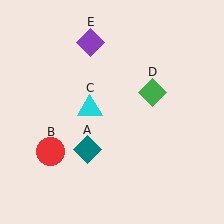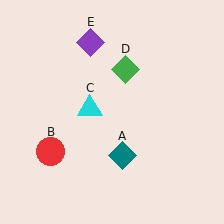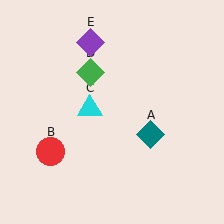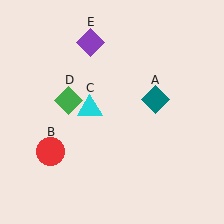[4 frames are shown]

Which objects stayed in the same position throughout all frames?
Red circle (object B) and cyan triangle (object C) and purple diamond (object E) remained stationary.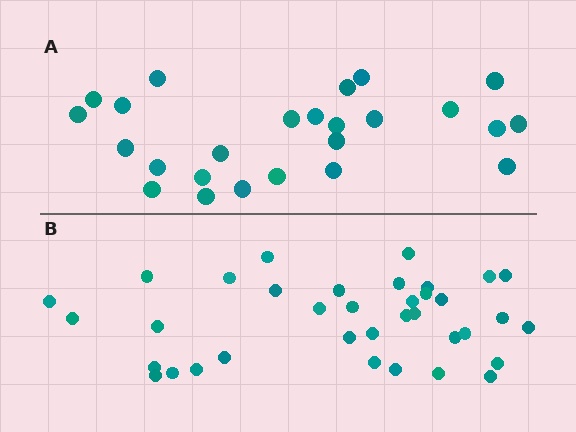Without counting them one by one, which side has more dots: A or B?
Region B (the bottom region) has more dots.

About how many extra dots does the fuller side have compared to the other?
Region B has roughly 12 or so more dots than region A.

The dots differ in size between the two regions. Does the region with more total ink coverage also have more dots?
No. Region A has more total ink coverage because its dots are larger, but region B actually contains more individual dots. Total area can be misleading — the number of items is what matters here.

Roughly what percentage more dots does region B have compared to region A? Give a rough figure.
About 45% more.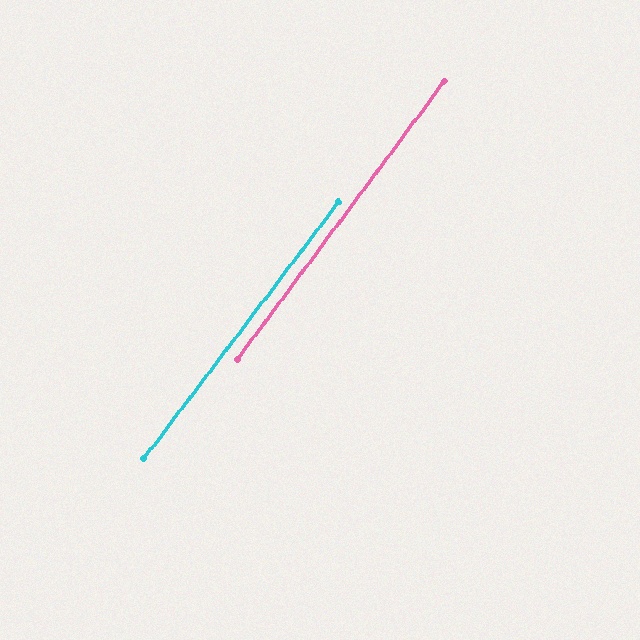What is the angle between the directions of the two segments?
Approximately 1 degree.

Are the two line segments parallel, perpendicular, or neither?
Parallel — their directions differ by only 0.5°.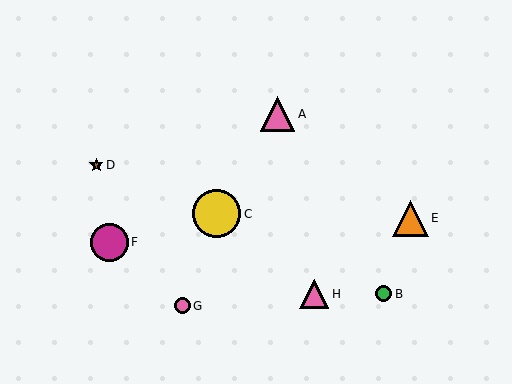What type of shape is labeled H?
Shape H is a pink triangle.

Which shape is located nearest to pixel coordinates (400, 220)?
The orange triangle (labeled E) at (410, 218) is nearest to that location.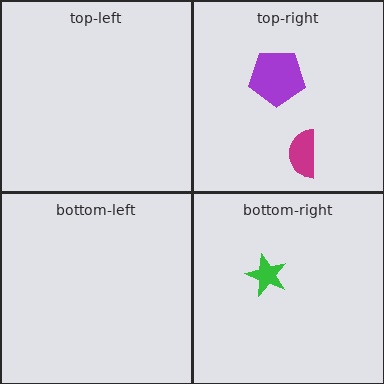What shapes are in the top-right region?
The magenta semicircle, the purple pentagon.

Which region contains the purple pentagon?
The top-right region.